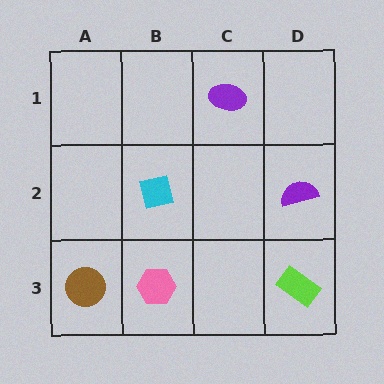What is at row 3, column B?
A pink hexagon.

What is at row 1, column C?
A purple ellipse.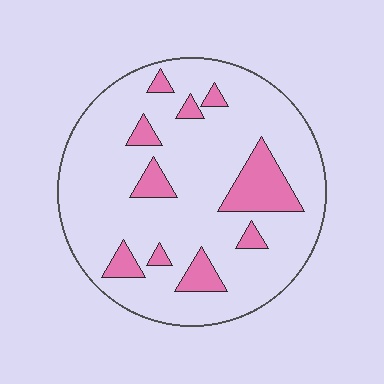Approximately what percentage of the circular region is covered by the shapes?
Approximately 15%.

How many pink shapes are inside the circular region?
10.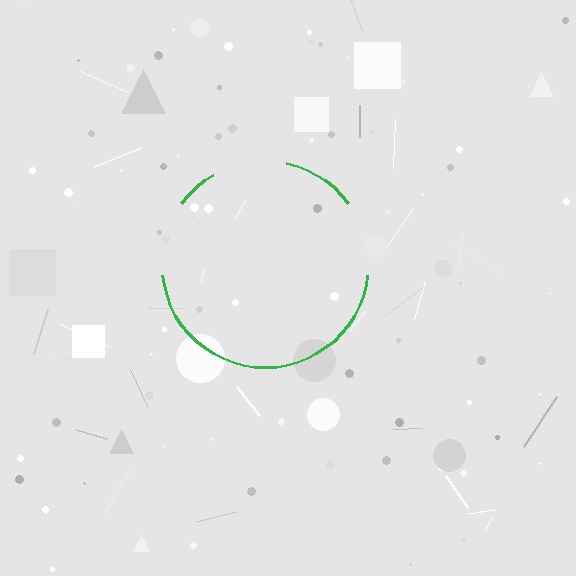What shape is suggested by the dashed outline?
The dashed outline suggests a circle.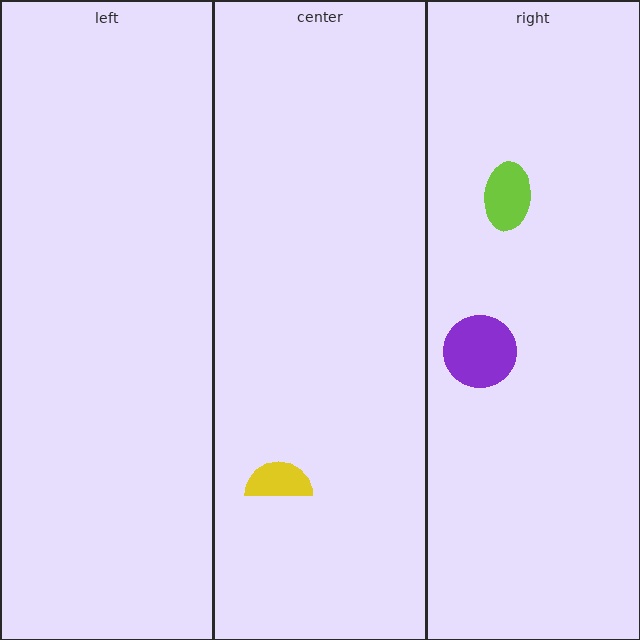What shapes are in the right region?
The purple circle, the lime ellipse.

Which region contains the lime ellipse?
The right region.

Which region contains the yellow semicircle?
The center region.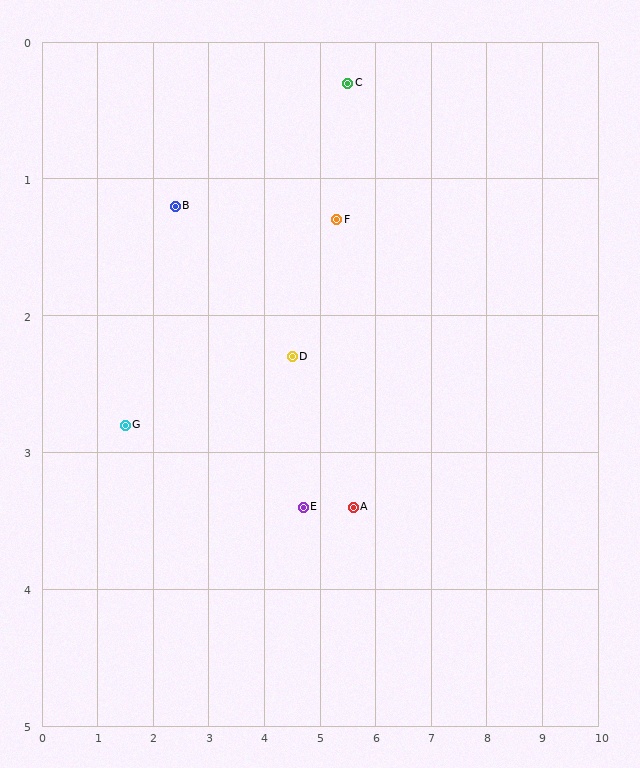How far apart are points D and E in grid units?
Points D and E are about 1.1 grid units apart.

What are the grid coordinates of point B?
Point B is at approximately (2.4, 1.2).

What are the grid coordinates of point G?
Point G is at approximately (1.5, 2.8).